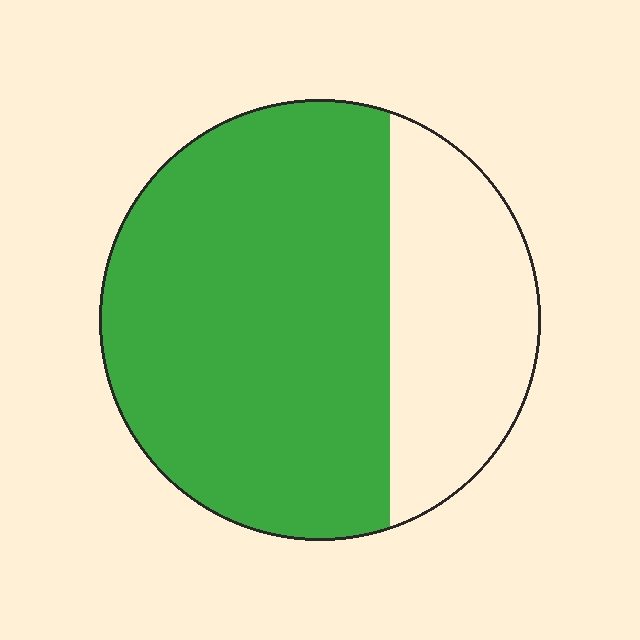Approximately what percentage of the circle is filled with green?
Approximately 70%.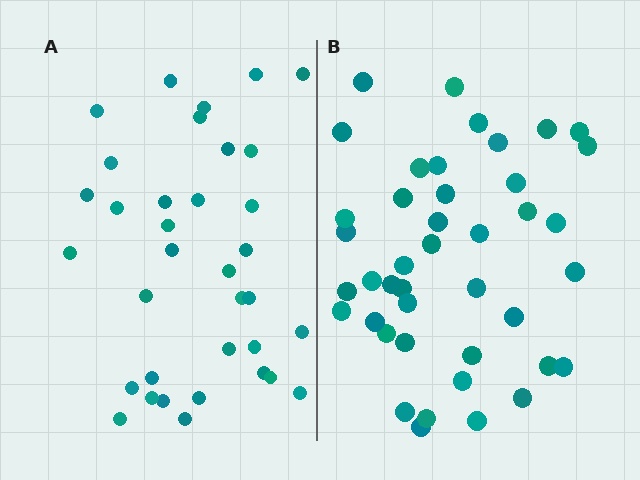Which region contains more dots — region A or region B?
Region B (the right region) has more dots.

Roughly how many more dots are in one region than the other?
Region B has roughly 8 or so more dots than region A.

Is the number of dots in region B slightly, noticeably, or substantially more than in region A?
Region B has only slightly more — the two regions are fairly close. The ratio is roughly 1.2 to 1.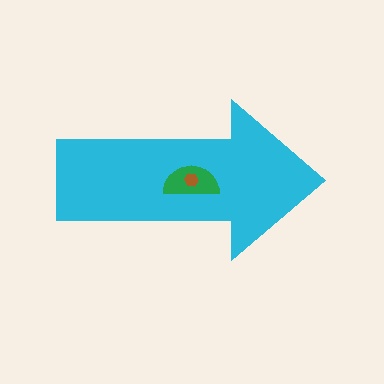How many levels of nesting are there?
3.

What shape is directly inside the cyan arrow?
The green semicircle.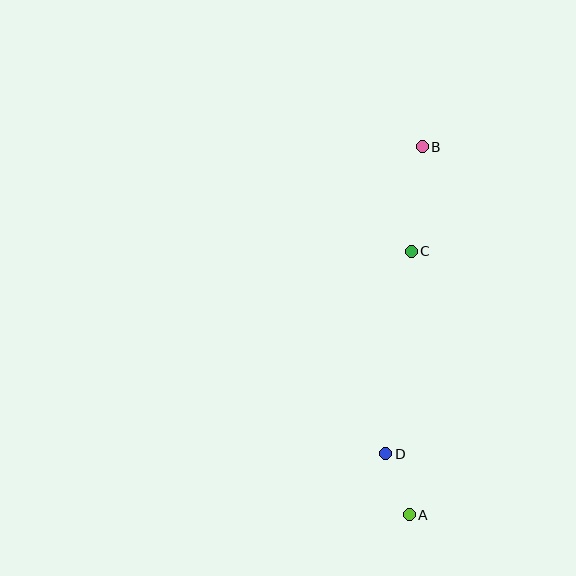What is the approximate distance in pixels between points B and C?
The distance between B and C is approximately 105 pixels.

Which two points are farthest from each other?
Points A and B are farthest from each other.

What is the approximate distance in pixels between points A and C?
The distance between A and C is approximately 264 pixels.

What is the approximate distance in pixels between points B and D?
The distance between B and D is approximately 309 pixels.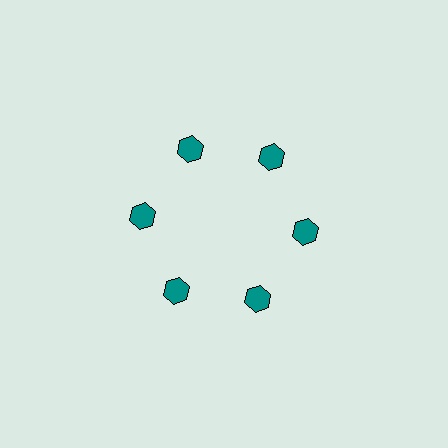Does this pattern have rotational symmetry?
Yes, this pattern has 6-fold rotational symmetry. It looks the same after rotating 60 degrees around the center.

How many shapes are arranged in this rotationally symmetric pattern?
There are 6 shapes, arranged in 6 groups of 1.